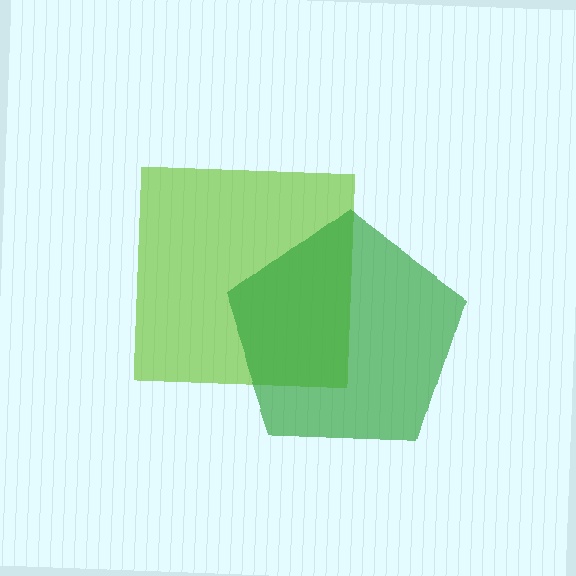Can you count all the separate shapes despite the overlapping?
Yes, there are 2 separate shapes.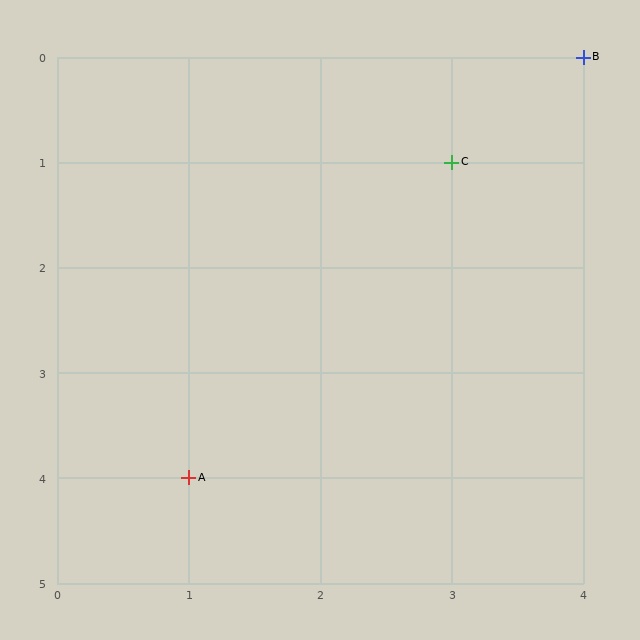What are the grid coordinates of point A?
Point A is at grid coordinates (1, 4).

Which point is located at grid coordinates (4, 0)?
Point B is at (4, 0).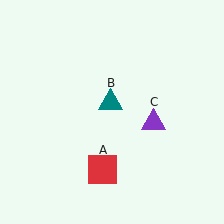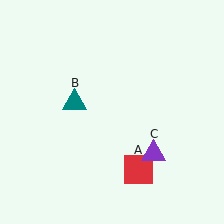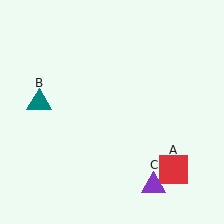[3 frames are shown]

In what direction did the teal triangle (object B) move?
The teal triangle (object B) moved left.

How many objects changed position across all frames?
3 objects changed position: red square (object A), teal triangle (object B), purple triangle (object C).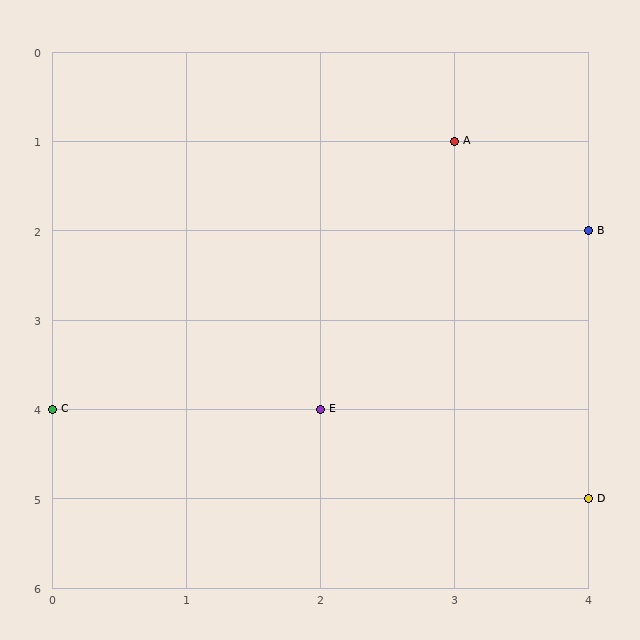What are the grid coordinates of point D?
Point D is at grid coordinates (4, 5).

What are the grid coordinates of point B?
Point B is at grid coordinates (4, 2).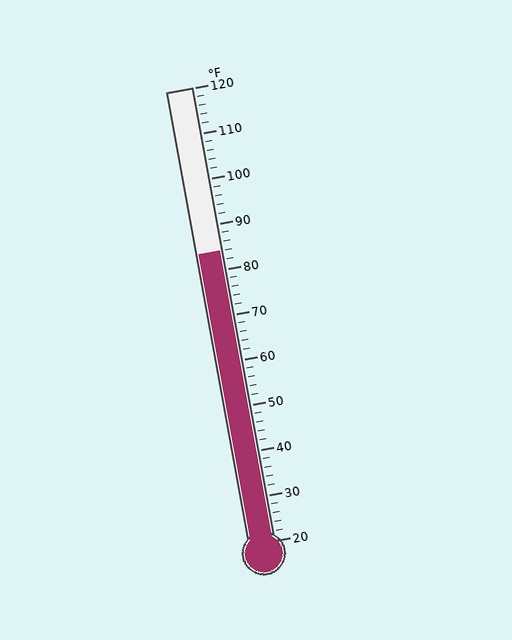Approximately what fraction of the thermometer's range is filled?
The thermometer is filled to approximately 65% of its range.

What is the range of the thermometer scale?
The thermometer scale ranges from 20°F to 120°F.